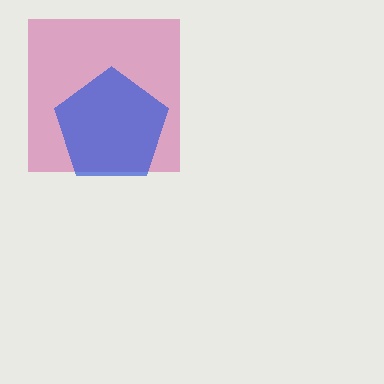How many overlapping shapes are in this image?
There are 2 overlapping shapes in the image.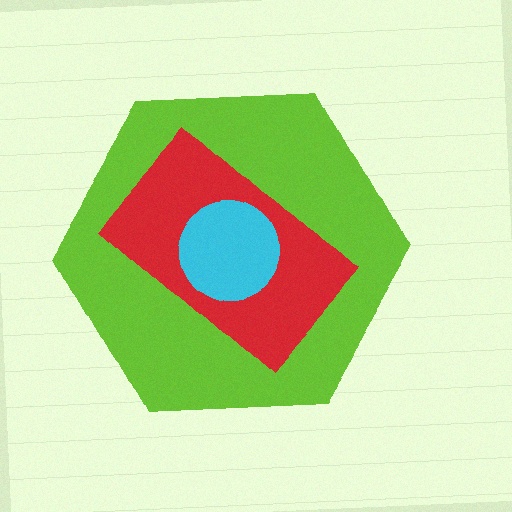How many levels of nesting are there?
3.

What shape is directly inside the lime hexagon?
The red rectangle.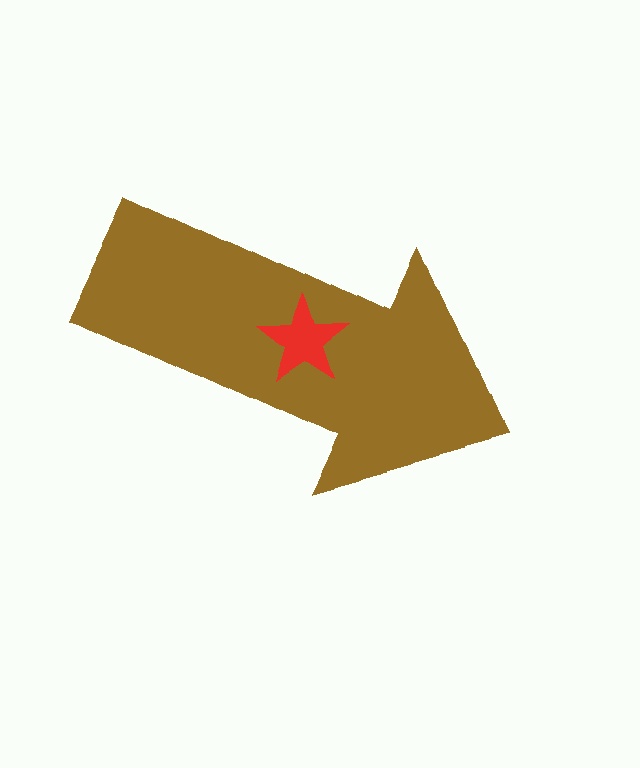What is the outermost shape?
The brown arrow.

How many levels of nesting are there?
2.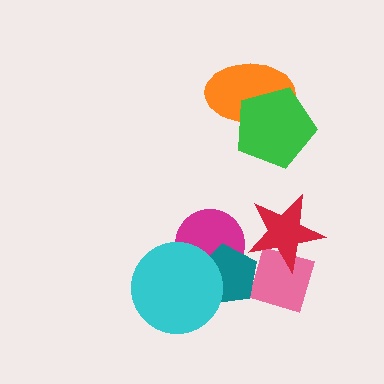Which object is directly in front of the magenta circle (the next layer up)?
The teal pentagon is directly in front of the magenta circle.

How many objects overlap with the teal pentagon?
2 objects overlap with the teal pentagon.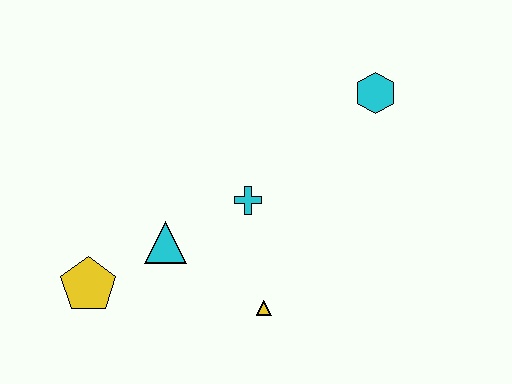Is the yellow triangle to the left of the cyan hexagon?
Yes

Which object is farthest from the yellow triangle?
The cyan hexagon is farthest from the yellow triangle.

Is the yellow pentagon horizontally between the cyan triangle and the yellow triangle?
No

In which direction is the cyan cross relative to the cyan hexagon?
The cyan cross is to the left of the cyan hexagon.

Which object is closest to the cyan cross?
The cyan triangle is closest to the cyan cross.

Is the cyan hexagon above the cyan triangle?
Yes